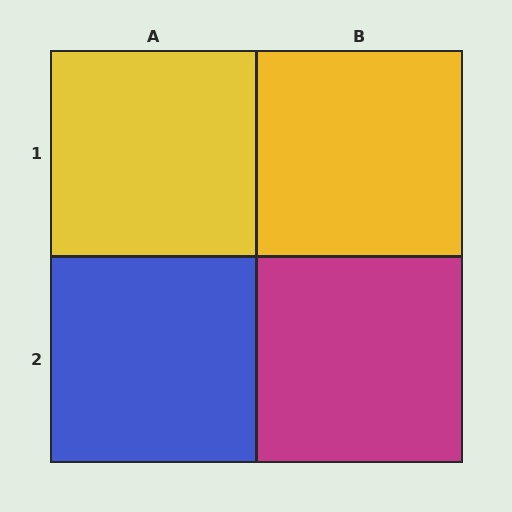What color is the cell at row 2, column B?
Magenta.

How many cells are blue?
1 cell is blue.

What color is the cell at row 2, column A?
Blue.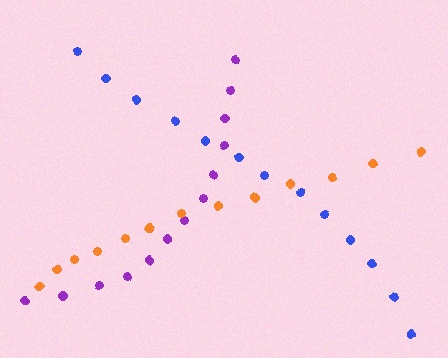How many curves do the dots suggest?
There are 3 distinct paths.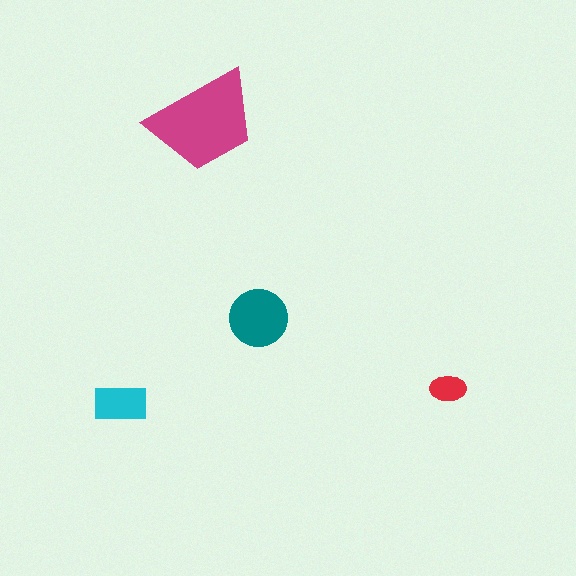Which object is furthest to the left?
The cyan rectangle is leftmost.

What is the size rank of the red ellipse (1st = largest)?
4th.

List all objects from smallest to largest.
The red ellipse, the cyan rectangle, the teal circle, the magenta trapezoid.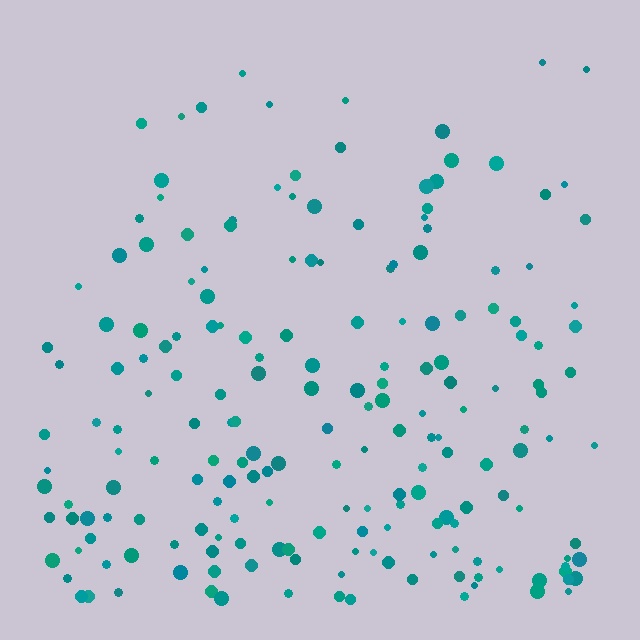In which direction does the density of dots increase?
From top to bottom, with the bottom side densest.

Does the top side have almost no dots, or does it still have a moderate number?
Still a moderate number, just noticeably fewer than the bottom.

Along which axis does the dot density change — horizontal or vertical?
Vertical.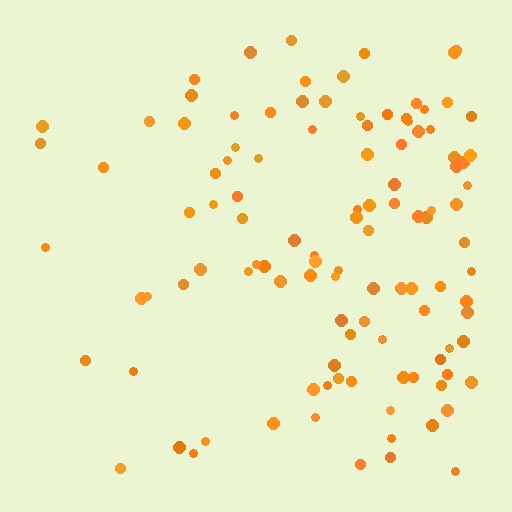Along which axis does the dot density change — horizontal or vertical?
Horizontal.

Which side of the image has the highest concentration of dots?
The right.